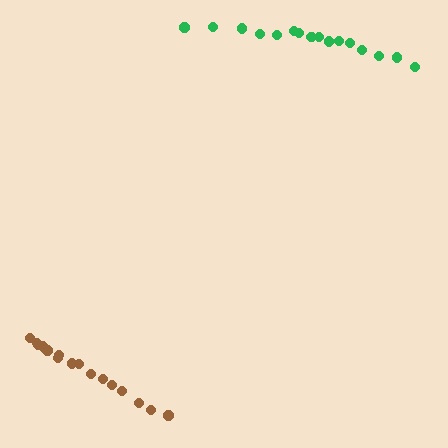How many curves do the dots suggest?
There are 2 distinct paths.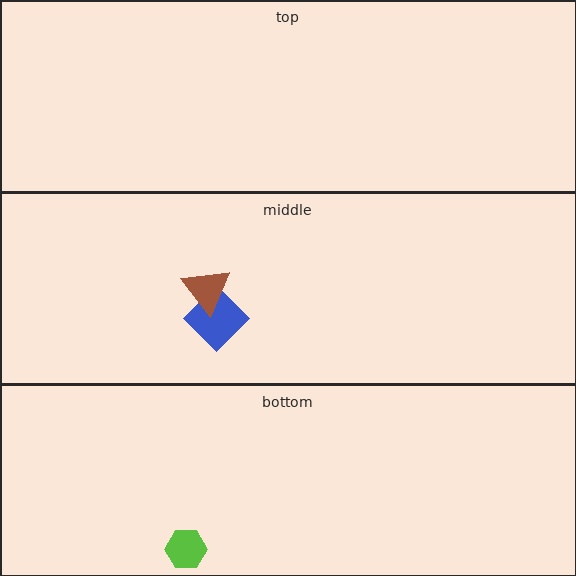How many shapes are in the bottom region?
1.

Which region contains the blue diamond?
The middle region.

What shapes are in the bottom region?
The lime hexagon.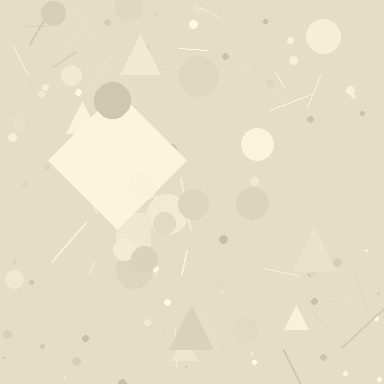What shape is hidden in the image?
A diamond is hidden in the image.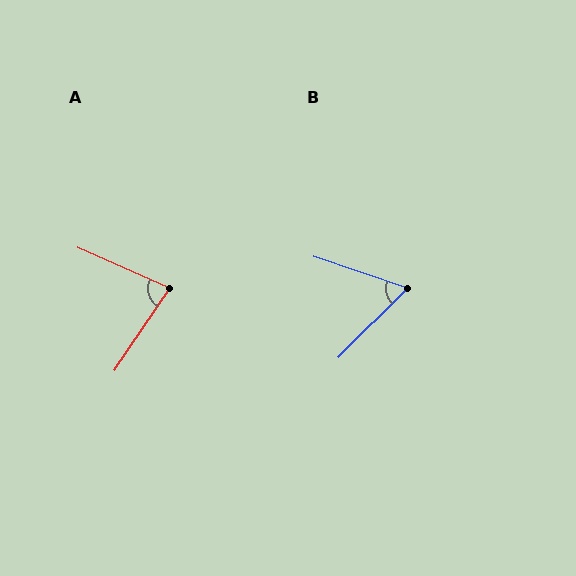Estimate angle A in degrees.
Approximately 80 degrees.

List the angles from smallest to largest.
B (64°), A (80°).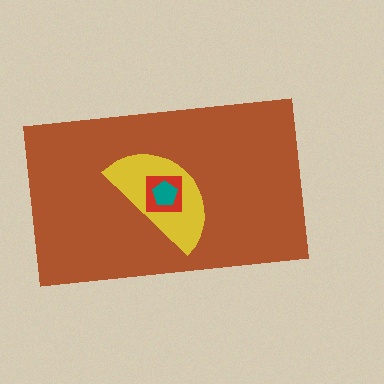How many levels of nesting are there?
4.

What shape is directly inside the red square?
The teal pentagon.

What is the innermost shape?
The teal pentagon.